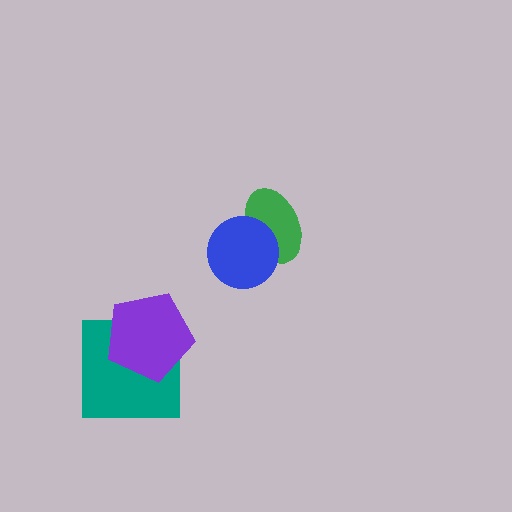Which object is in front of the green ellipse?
The blue circle is in front of the green ellipse.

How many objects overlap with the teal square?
1 object overlaps with the teal square.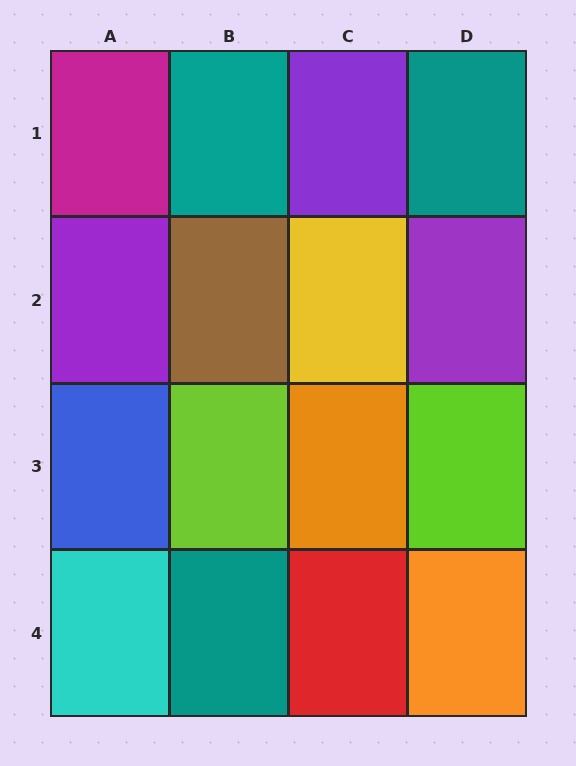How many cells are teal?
3 cells are teal.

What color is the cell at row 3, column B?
Lime.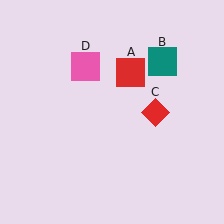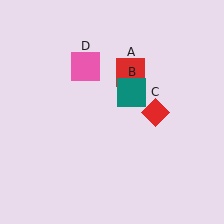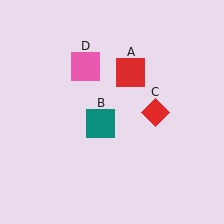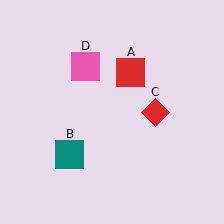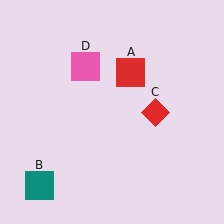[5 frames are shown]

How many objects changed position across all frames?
1 object changed position: teal square (object B).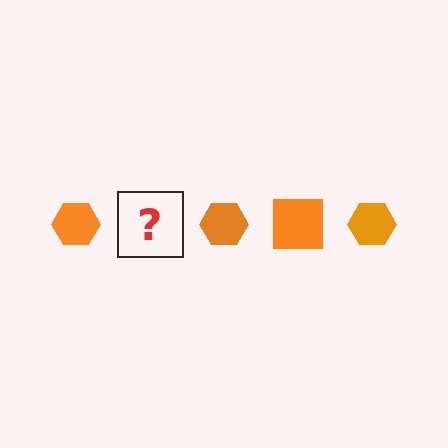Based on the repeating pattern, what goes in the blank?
The blank should be an orange square.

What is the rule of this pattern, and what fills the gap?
The rule is that the pattern cycles through hexagon, square shapes in orange. The gap should be filled with an orange square.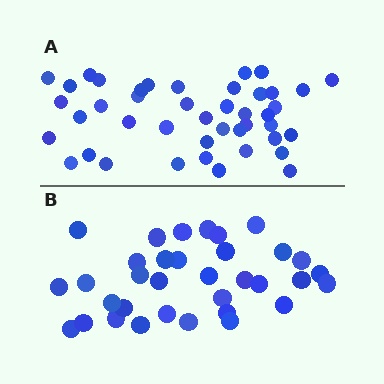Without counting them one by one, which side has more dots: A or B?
Region A (the top region) has more dots.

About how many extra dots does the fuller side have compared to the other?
Region A has roughly 8 or so more dots than region B.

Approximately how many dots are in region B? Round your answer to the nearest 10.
About 30 dots. (The exact count is 34, which rounds to 30.)